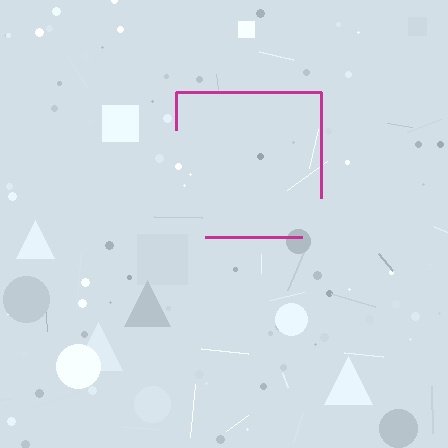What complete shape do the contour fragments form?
The contour fragments form a square.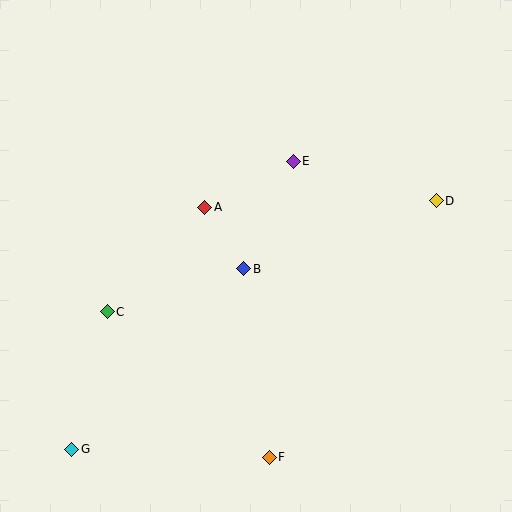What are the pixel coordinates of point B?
Point B is at (244, 269).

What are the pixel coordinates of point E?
Point E is at (293, 161).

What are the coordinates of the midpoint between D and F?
The midpoint between D and F is at (353, 329).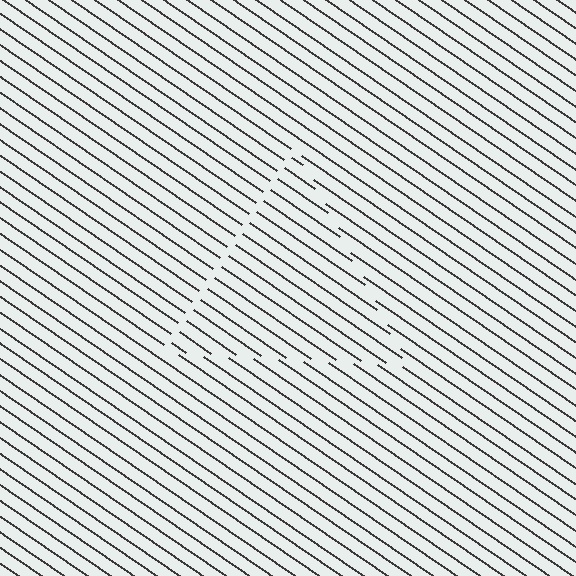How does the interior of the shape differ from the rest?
The interior of the shape contains the same grating, shifted by half a period — the contour is defined by the phase discontinuity where line-ends from the inner and outer gratings abut.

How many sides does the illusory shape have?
3 sides — the line-ends trace a triangle.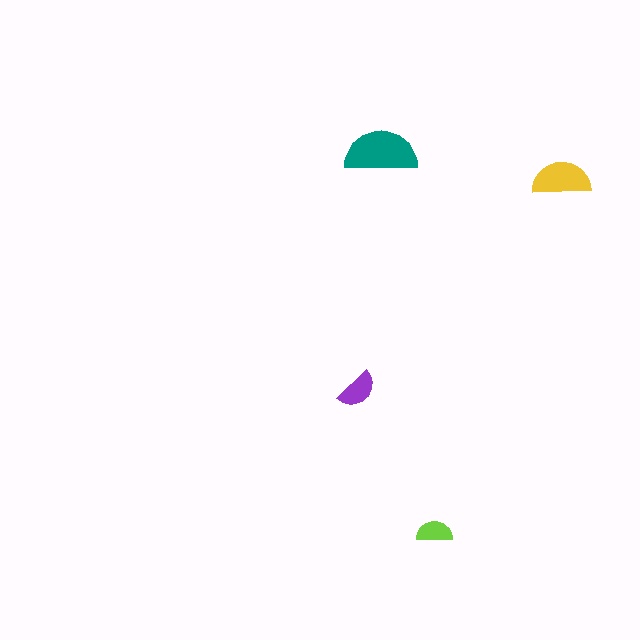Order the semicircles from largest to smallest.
the teal one, the yellow one, the purple one, the lime one.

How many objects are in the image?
There are 4 objects in the image.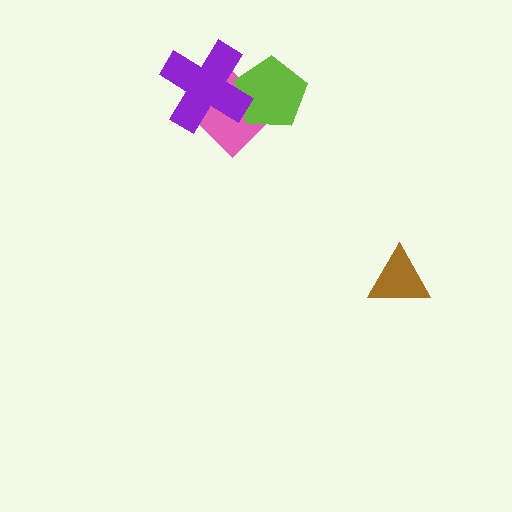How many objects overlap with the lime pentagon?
2 objects overlap with the lime pentagon.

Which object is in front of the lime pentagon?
The purple cross is in front of the lime pentagon.